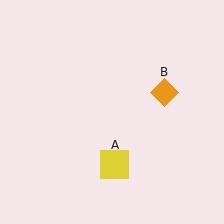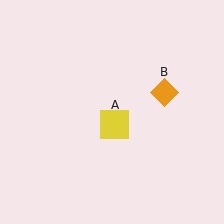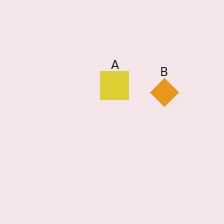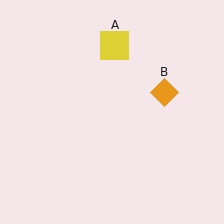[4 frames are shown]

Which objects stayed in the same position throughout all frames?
Orange diamond (object B) remained stationary.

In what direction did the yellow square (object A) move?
The yellow square (object A) moved up.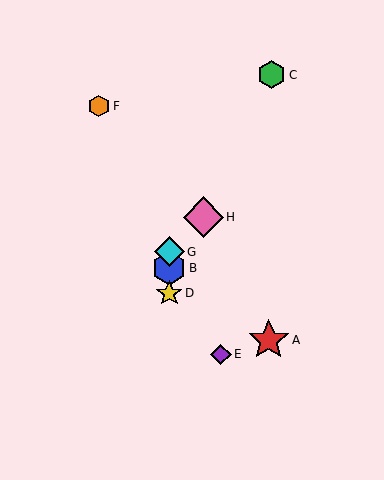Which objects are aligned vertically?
Objects B, D, G are aligned vertically.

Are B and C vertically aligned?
No, B is at x≈169 and C is at x≈272.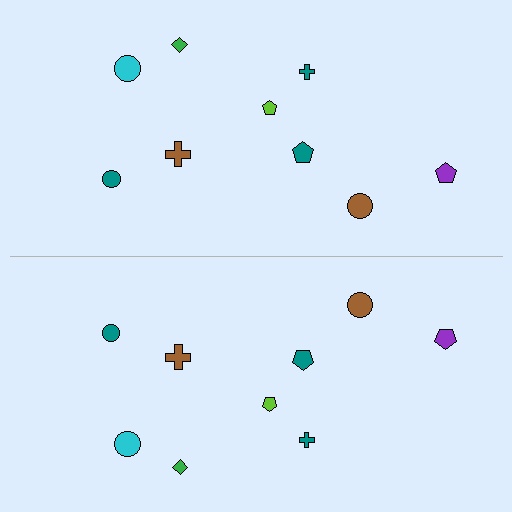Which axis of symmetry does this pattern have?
The pattern has a horizontal axis of symmetry running through the center of the image.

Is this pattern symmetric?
Yes, this pattern has bilateral (reflection) symmetry.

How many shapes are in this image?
There are 18 shapes in this image.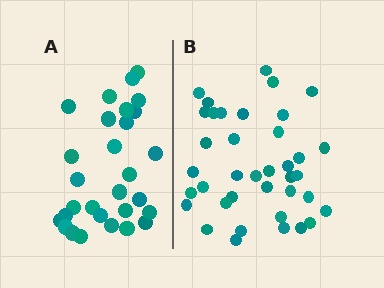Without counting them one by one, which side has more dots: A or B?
Region B (the right region) has more dots.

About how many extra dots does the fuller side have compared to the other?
Region B has roughly 8 or so more dots than region A.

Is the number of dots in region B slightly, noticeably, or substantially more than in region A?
Region B has noticeably more, but not dramatically so. The ratio is roughly 1.3 to 1.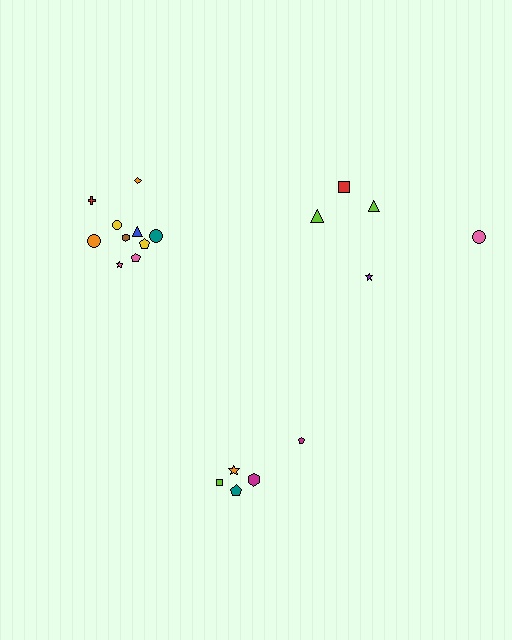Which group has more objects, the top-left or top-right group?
The top-left group.